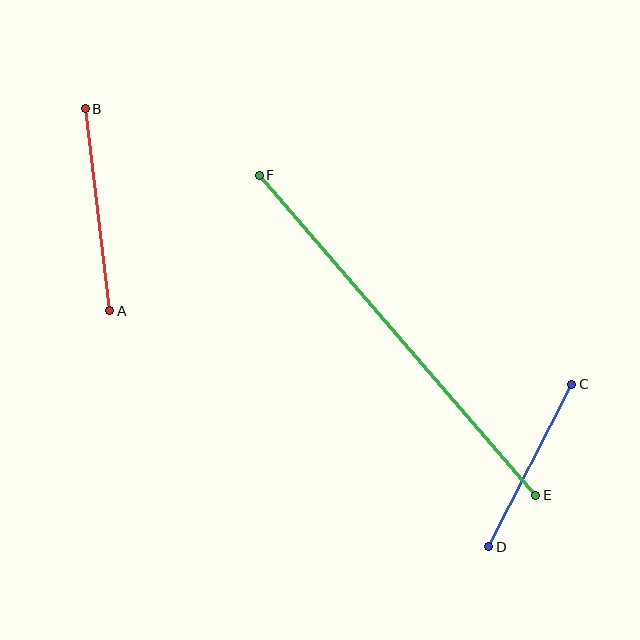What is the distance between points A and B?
The distance is approximately 203 pixels.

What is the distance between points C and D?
The distance is approximately 182 pixels.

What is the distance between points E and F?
The distance is approximately 423 pixels.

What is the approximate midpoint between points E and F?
The midpoint is at approximately (397, 335) pixels.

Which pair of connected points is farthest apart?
Points E and F are farthest apart.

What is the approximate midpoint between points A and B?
The midpoint is at approximately (97, 210) pixels.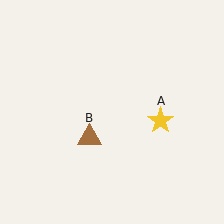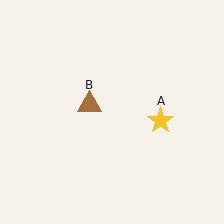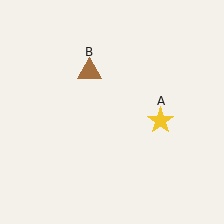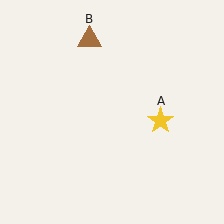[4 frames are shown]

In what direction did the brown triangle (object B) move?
The brown triangle (object B) moved up.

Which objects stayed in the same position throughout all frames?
Yellow star (object A) remained stationary.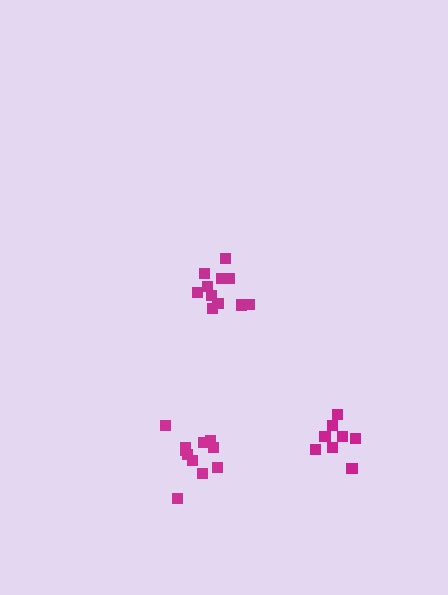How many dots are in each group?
Group 1: 11 dots, Group 2: 8 dots, Group 3: 11 dots (30 total).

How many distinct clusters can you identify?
There are 3 distinct clusters.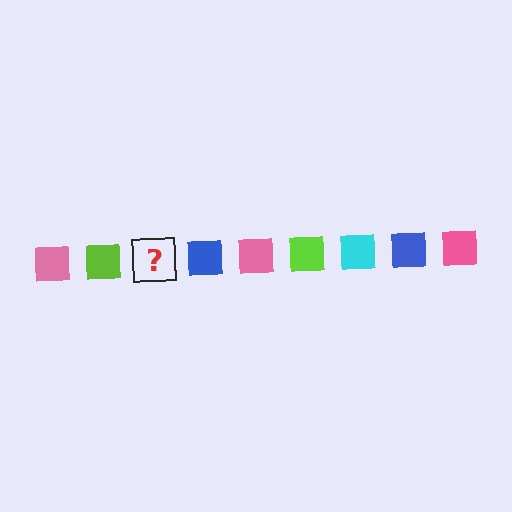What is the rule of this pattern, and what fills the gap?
The rule is that the pattern cycles through pink, lime, cyan, blue squares. The gap should be filled with a cyan square.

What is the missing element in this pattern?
The missing element is a cyan square.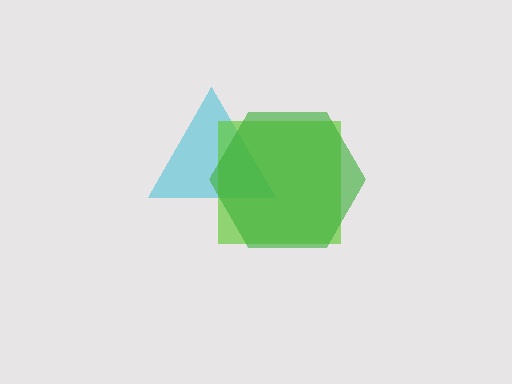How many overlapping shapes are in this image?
There are 3 overlapping shapes in the image.